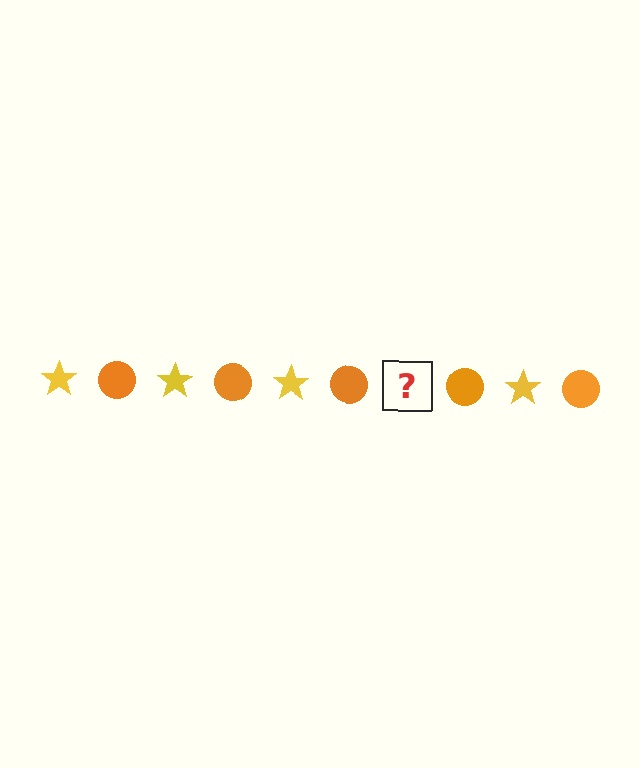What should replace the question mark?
The question mark should be replaced with a yellow star.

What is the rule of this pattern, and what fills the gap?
The rule is that the pattern alternates between yellow star and orange circle. The gap should be filled with a yellow star.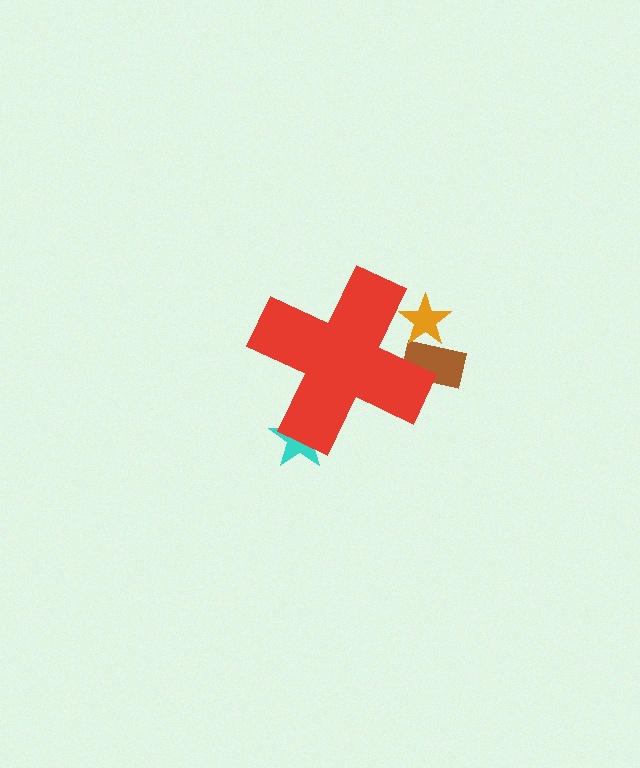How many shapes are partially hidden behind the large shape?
3 shapes are partially hidden.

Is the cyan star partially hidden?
Yes, the cyan star is partially hidden behind the red cross.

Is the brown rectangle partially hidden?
Yes, the brown rectangle is partially hidden behind the red cross.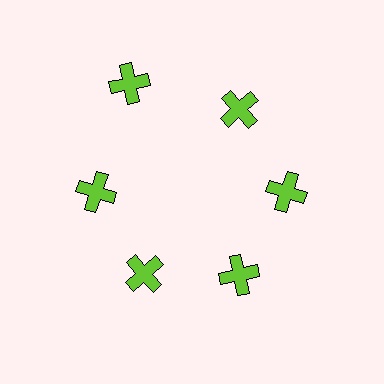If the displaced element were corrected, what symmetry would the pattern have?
It would have 6-fold rotational symmetry — the pattern would map onto itself every 60 degrees.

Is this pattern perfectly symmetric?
No. The 6 lime crosses are arranged in a ring, but one element near the 11 o'clock position is pushed outward from the center, breaking the 6-fold rotational symmetry.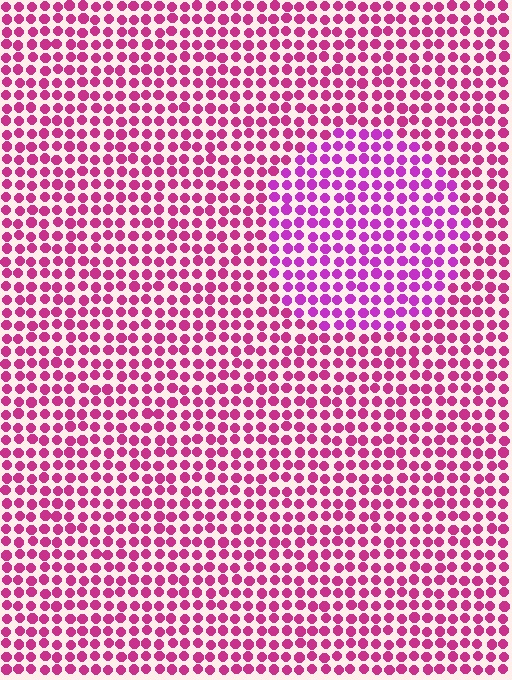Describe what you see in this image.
The image is filled with small magenta elements in a uniform arrangement. A circle-shaped region is visible where the elements are tinted to a slightly different hue, forming a subtle color boundary.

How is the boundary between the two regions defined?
The boundary is defined purely by a slight shift in hue (about 26 degrees). Spacing, size, and orientation are identical on both sides.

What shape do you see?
I see a circle.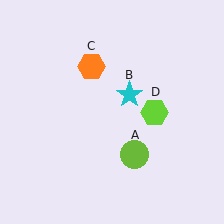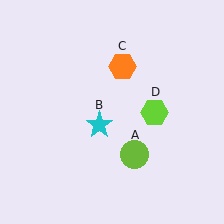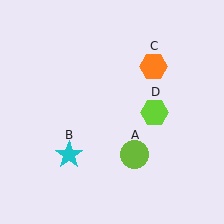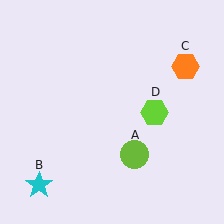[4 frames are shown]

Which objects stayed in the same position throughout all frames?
Lime circle (object A) and lime hexagon (object D) remained stationary.